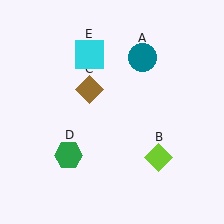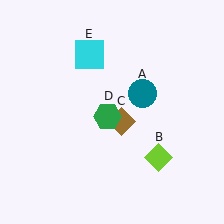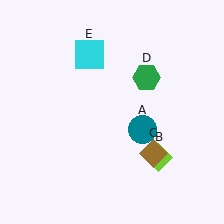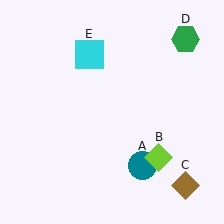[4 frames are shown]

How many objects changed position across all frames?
3 objects changed position: teal circle (object A), brown diamond (object C), green hexagon (object D).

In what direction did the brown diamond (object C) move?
The brown diamond (object C) moved down and to the right.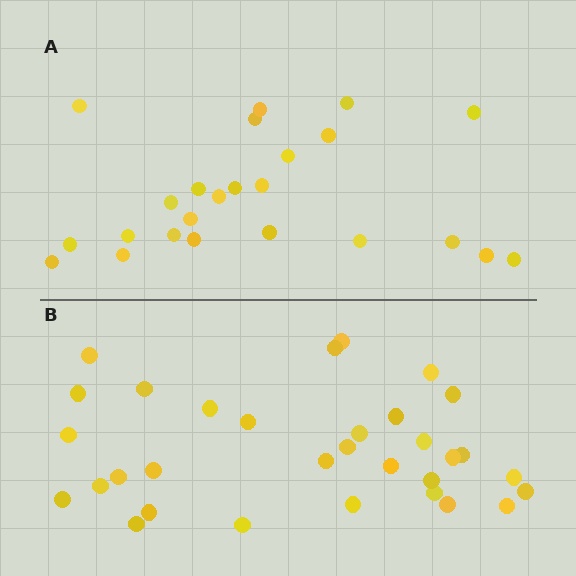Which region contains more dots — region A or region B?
Region B (the bottom region) has more dots.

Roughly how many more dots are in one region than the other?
Region B has roughly 8 or so more dots than region A.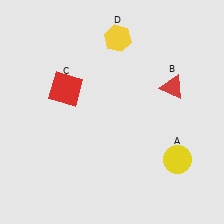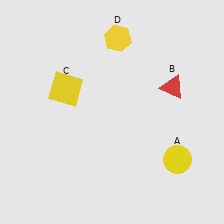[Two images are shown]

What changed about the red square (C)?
In Image 1, C is red. In Image 2, it changed to yellow.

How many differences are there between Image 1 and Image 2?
There is 1 difference between the two images.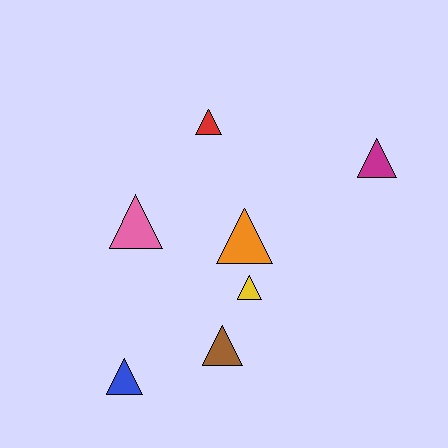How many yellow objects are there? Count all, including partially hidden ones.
There is 1 yellow object.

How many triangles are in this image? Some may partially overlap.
There are 7 triangles.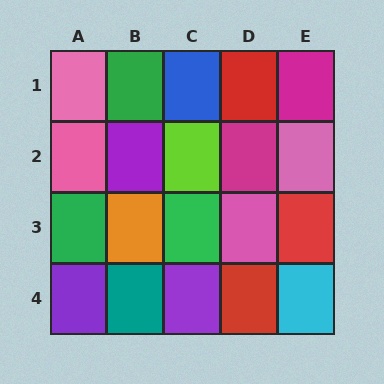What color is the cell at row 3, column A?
Green.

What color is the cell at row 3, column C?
Green.